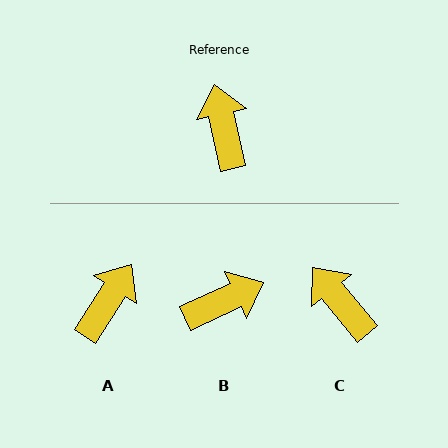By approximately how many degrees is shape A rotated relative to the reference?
Approximately 45 degrees clockwise.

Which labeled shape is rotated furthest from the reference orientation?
B, about 78 degrees away.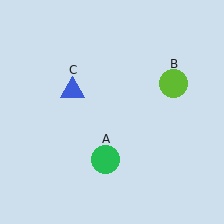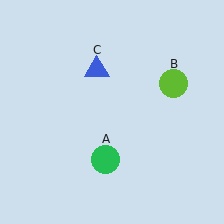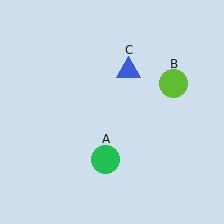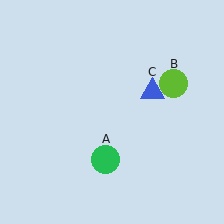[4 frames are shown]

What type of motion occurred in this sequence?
The blue triangle (object C) rotated clockwise around the center of the scene.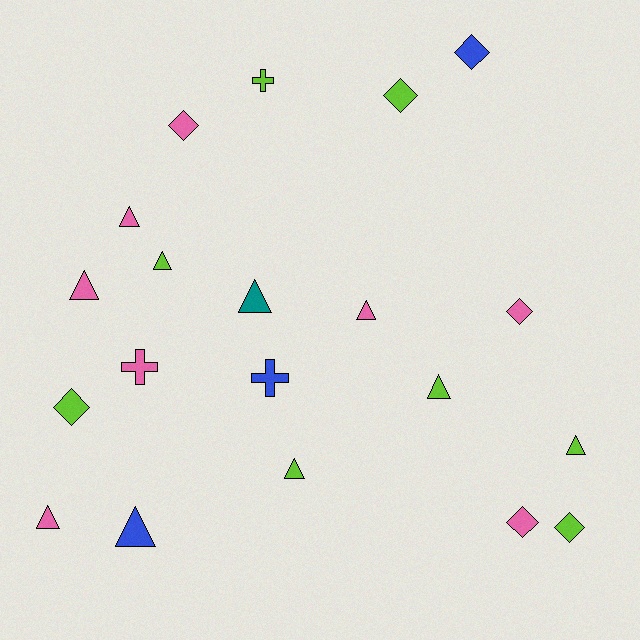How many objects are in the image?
There are 20 objects.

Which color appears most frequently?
Lime, with 8 objects.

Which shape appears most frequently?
Triangle, with 10 objects.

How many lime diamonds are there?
There are 3 lime diamonds.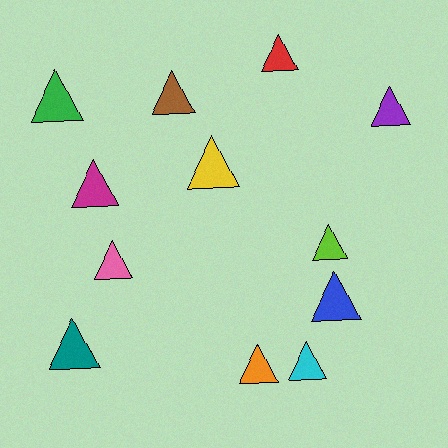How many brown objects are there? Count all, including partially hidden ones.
There is 1 brown object.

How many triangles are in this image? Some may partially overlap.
There are 12 triangles.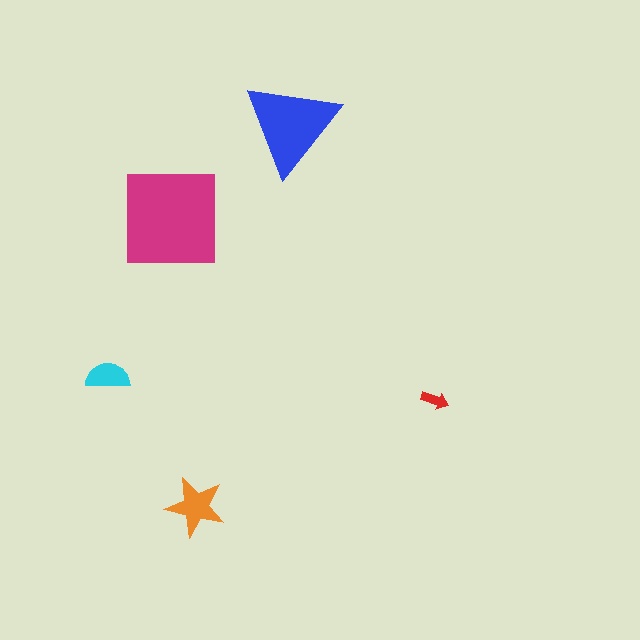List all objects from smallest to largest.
The red arrow, the cyan semicircle, the orange star, the blue triangle, the magenta square.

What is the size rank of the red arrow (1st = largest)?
5th.